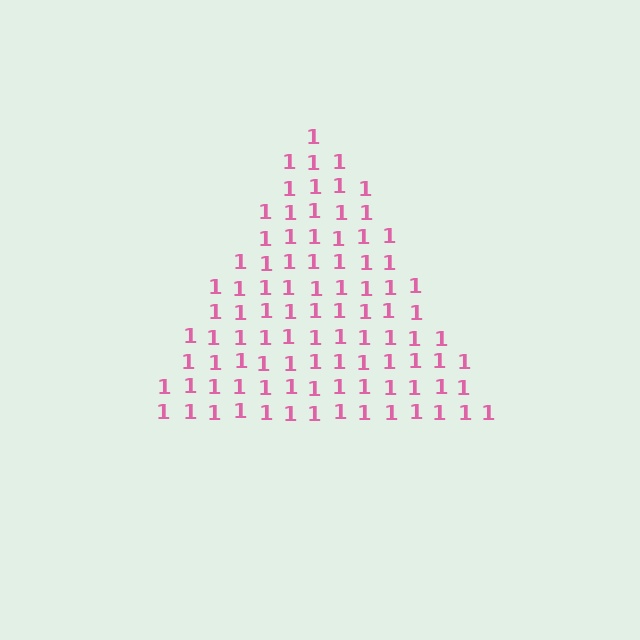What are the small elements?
The small elements are digit 1's.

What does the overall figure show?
The overall figure shows a triangle.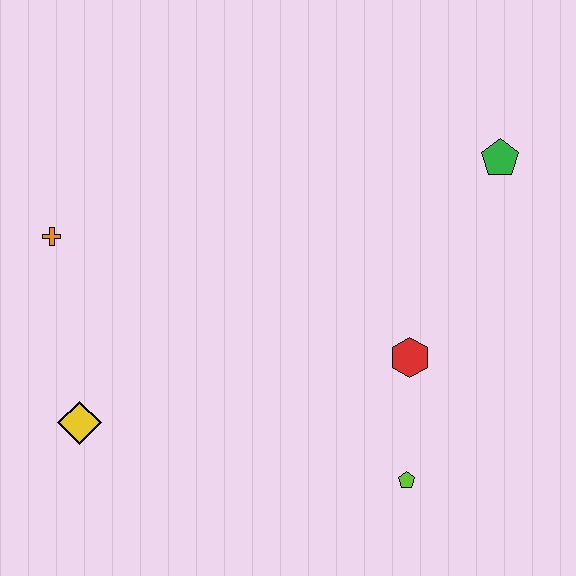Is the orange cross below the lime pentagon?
No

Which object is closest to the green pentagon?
The red hexagon is closest to the green pentagon.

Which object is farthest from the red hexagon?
The orange cross is farthest from the red hexagon.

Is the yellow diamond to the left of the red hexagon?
Yes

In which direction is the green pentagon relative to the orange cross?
The green pentagon is to the right of the orange cross.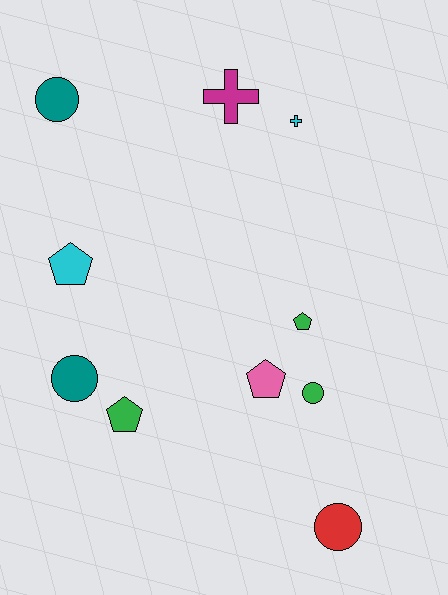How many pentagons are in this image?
There are 4 pentagons.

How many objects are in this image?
There are 10 objects.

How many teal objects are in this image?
There are 2 teal objects.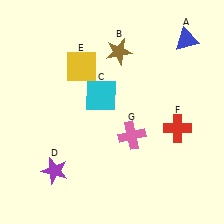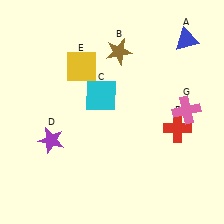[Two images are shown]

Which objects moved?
The objects that moved are: the purple star (D), the pink cross (G).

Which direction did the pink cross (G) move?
The pink cross (G) moved right.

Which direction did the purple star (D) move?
The purple star (D) moved up.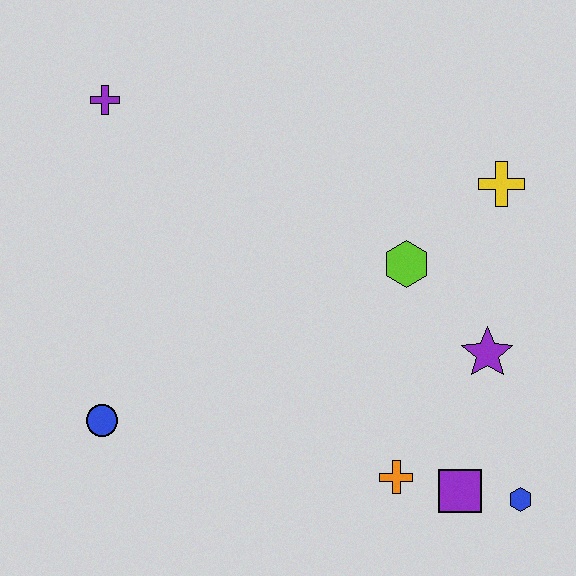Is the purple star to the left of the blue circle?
No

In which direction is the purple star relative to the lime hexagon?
The purple star is below the lime hexagon.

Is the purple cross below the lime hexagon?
No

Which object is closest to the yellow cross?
The lime hexagon is closest to the yellow cross.